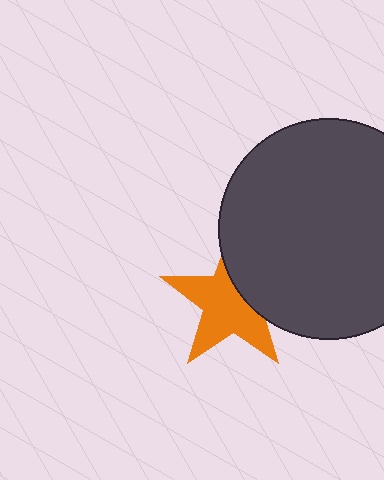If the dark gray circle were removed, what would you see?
You would see the complete orange star.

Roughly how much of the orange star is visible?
Most of it is visible (roughly 65%).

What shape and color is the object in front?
The object in front is a dark gray circle.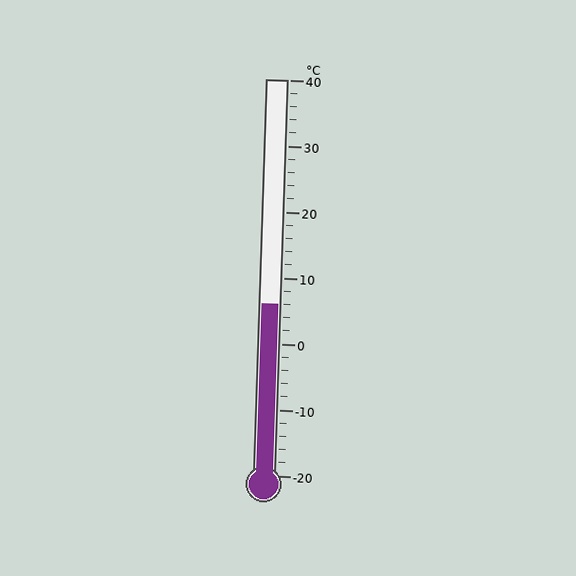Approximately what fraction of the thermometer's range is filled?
The thermometer is filled to approximately 45% of its range.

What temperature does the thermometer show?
The thermometer shows approximately 6°C.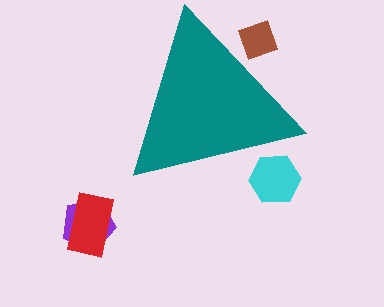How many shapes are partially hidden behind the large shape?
2 shapes are partially hidden.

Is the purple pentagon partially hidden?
No, the purple pentagon is fully visible.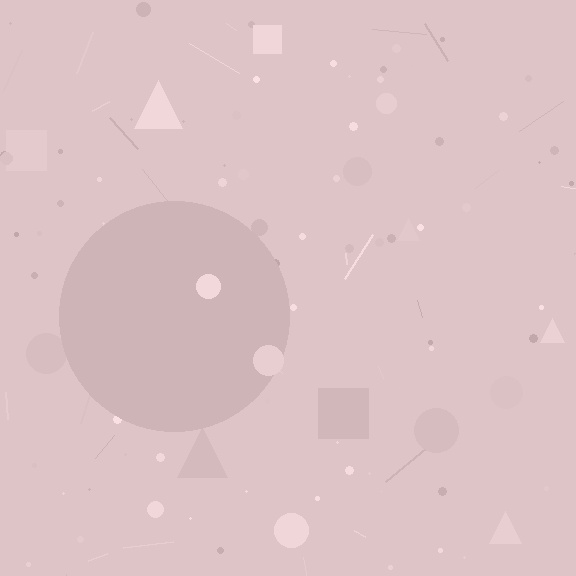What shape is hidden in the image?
A circle is hidden in the image.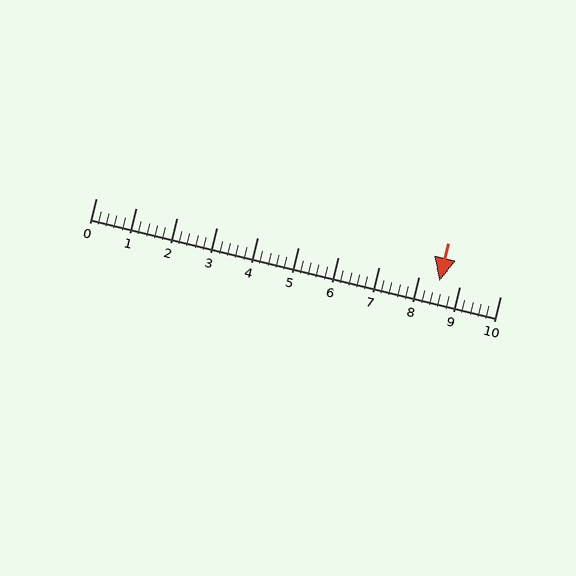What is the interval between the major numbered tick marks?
The major tick marks are spaced 1 units apart.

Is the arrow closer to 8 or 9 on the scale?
The arrow is closer to 9.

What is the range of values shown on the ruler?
The ruler shows values from 0 to 10.